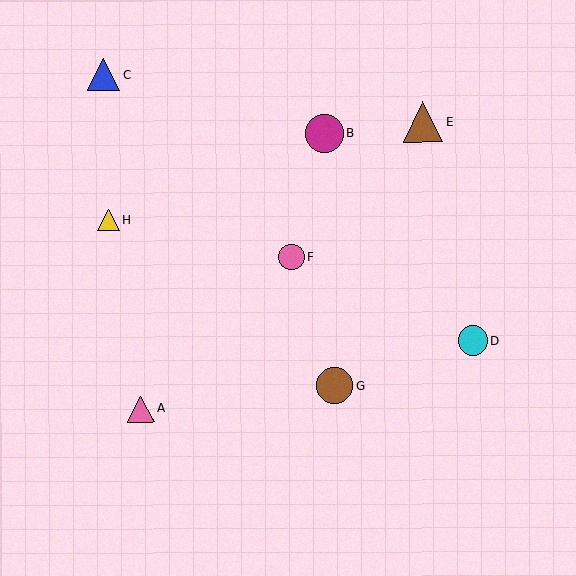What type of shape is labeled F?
Shape F is a pink circle.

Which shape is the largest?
The brown triangle (labeled E) is the largest.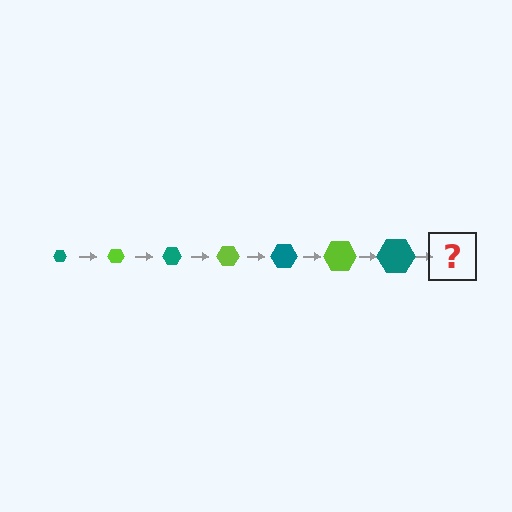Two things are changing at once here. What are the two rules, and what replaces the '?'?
The two rules are that the hexagon grows larger each step and the color cycles through teal and lime. The '?' should be a lime hexagon, larger than the previous one.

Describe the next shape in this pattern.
It should be a lime hexagon, larger than the previous one.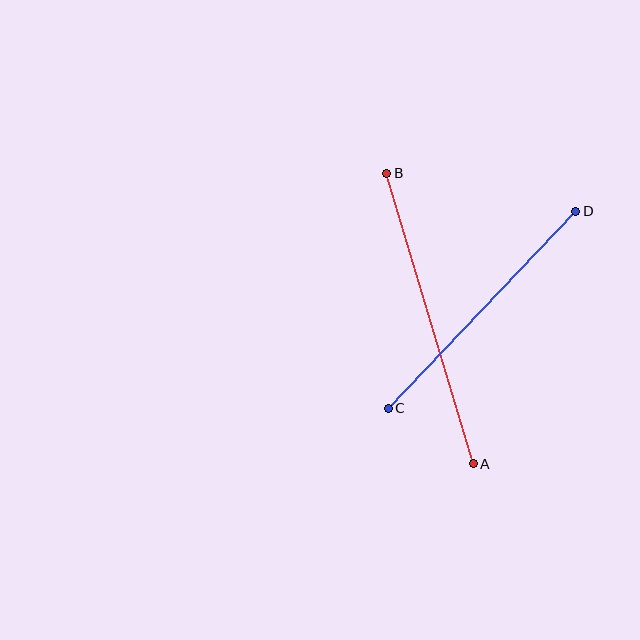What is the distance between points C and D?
The distance is approximately 272 pixels.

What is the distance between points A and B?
The distance is approximately 303 pixels.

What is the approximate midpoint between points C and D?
The midpoint is at approximately (482, 310) pixels.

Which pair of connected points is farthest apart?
Points A and B are farthest apart.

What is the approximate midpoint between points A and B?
The midpoint is at approximately (430, 318) pixels.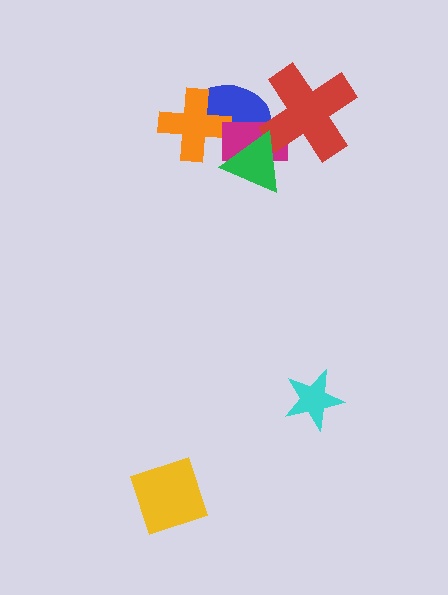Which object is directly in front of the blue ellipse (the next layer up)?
The orange cross is directly in front of the blue ellipse.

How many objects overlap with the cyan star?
0 objects overlap with the cyan star.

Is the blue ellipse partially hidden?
Yes, it is partially covered by another shape.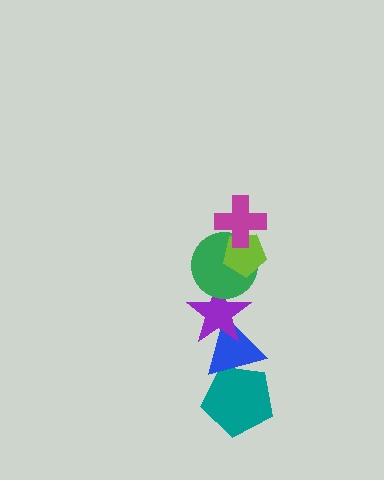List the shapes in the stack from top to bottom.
From top to bottom: the magenta cross, the lime pentagon, the green circle, the purple star, the blue triangle, the teal pentagon.